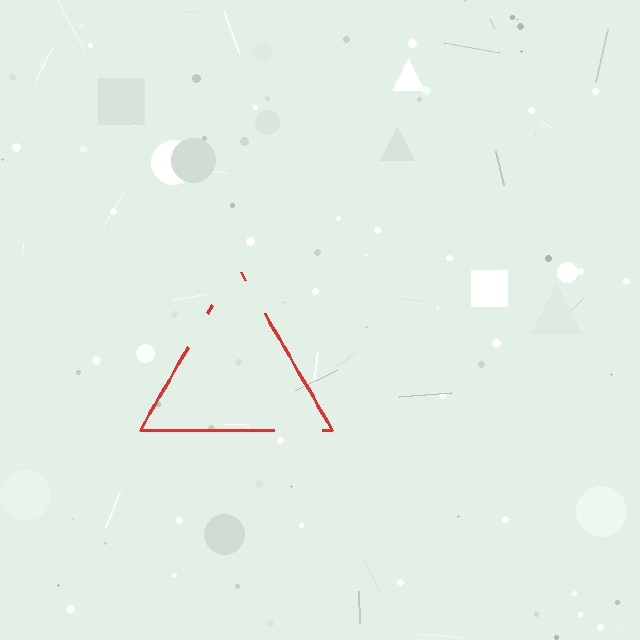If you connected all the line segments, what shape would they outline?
They would outline a triangle.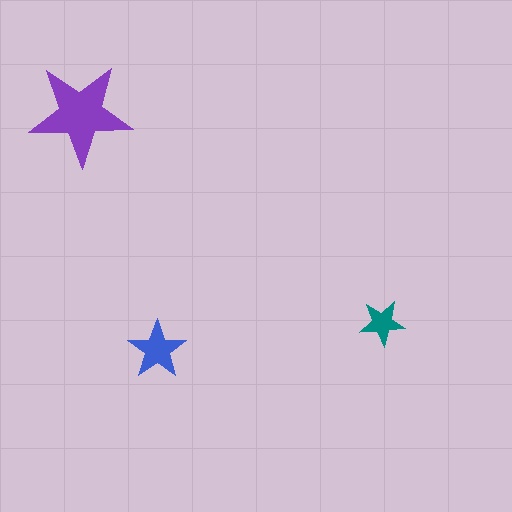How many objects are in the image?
There are 3 objects in the image.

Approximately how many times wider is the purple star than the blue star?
About 2 times wider.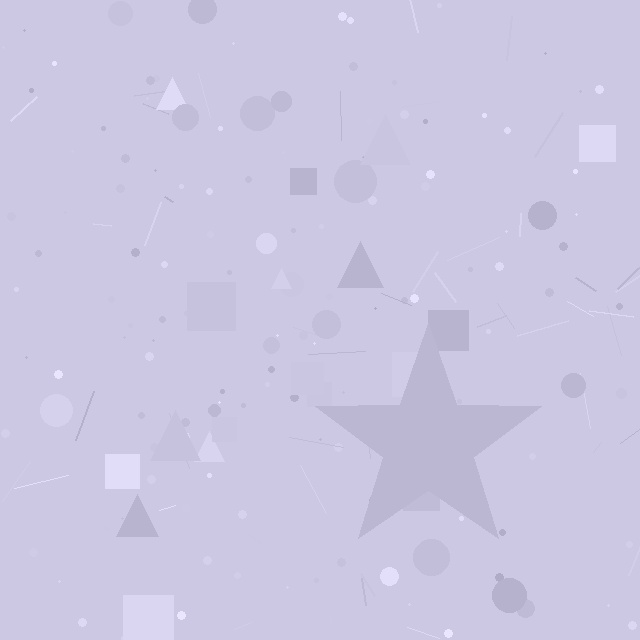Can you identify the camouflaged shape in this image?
The camouflaged shape is a star.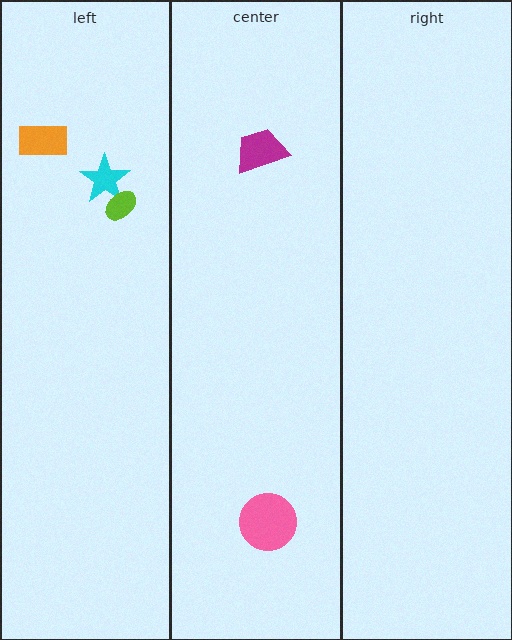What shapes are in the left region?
The cyan star, the orange rectangle, the lime ellipse.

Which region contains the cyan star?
The left region.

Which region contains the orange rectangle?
The left region.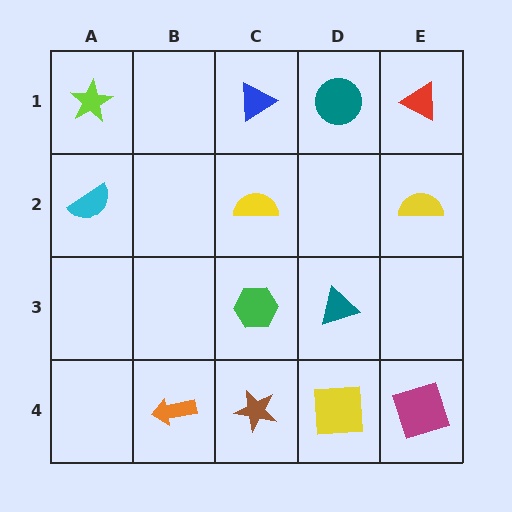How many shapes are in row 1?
4 shapes.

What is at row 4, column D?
A yellow square.